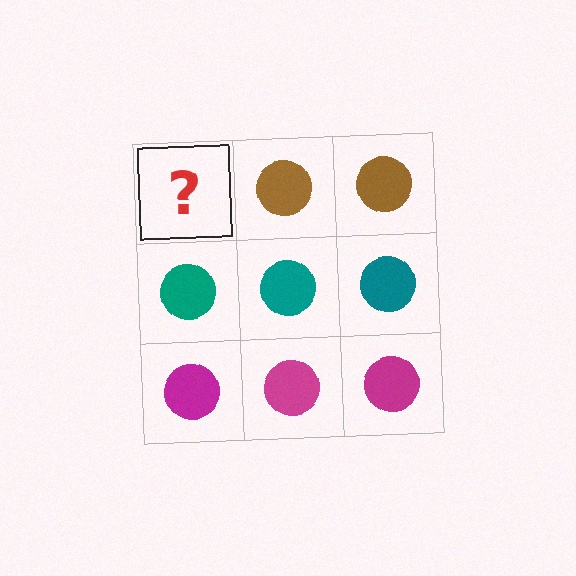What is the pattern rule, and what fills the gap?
The rule is that each row has a consistent color. The gap should be filled with a brown circle.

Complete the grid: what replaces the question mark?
The question mark should be replaced with a brown circle.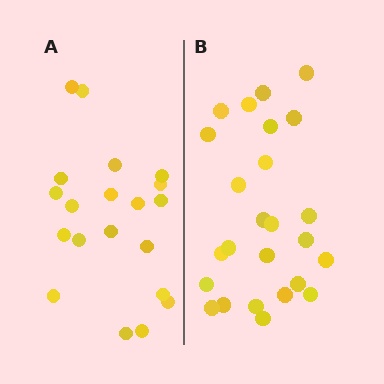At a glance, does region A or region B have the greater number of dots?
Region B (the right region) has more dots.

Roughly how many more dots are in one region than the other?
Region B has about 5 more dots than region A.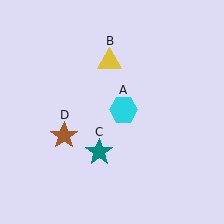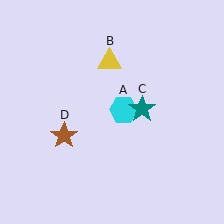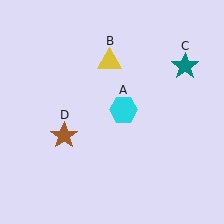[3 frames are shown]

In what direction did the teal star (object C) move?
The teal star (object C) moved up and to the right.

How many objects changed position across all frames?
1 object changed position: teal star (object C).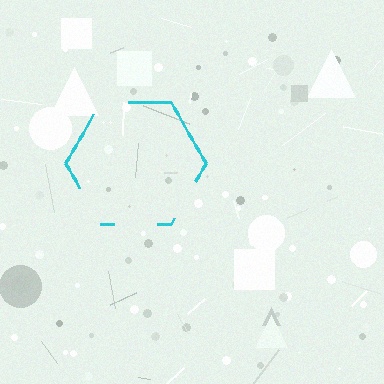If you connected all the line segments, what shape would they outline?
They would outline a hexagon.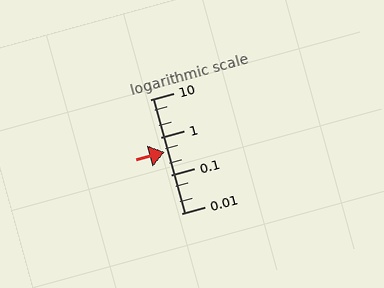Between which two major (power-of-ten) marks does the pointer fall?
The pointer is between 0.1 and 1.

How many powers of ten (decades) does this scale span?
The scale spans 3 decades, from 0.01 to 10.